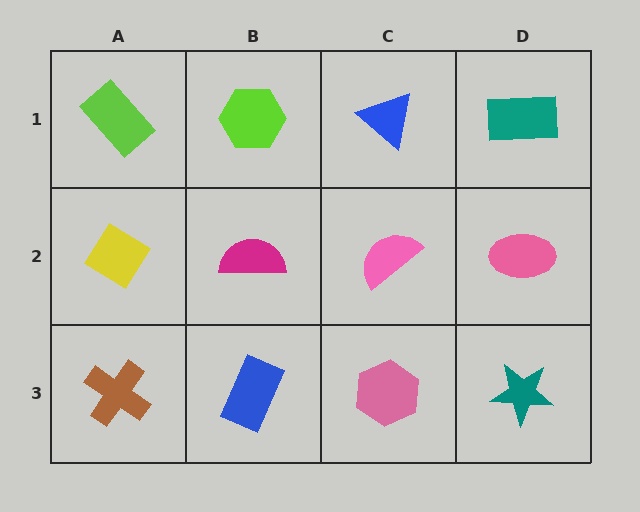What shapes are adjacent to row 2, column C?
A blue triangle (row 1, column C), a pink hexagon (row 3, column C), a magenta semicircle (row 2, column B), a pink ellipse (row 2, column D).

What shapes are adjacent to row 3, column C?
A pink semicircle (row 2, column C), a blue rectangle (row 3, column B), a teal star (row 3, column D).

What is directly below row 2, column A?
A brown cross.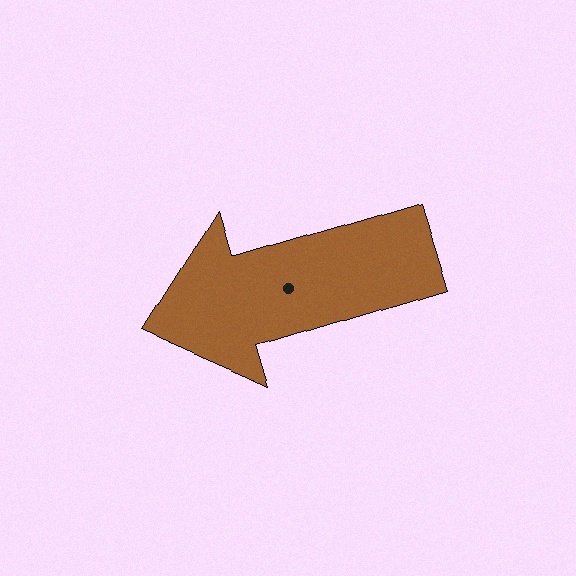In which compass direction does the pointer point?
West.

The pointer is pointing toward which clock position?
Roughly 8 o'clock.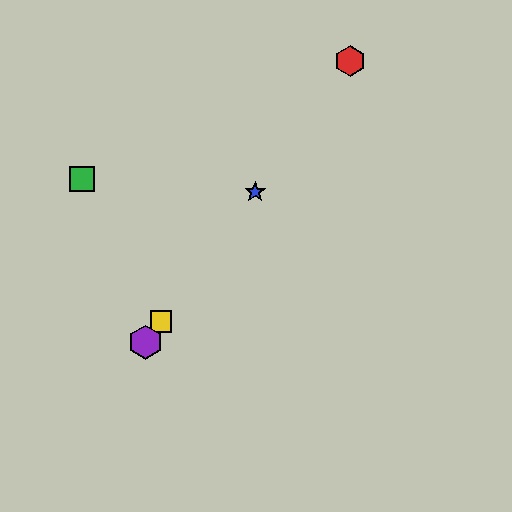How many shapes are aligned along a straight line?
4 shapes (the red hexagon, the blue star, the yellow square, the purple hexagon) are aligned along a straight line.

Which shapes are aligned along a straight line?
The red hexagon, the blue star, the yellow square, the purple hexagon are aligned along a straight line.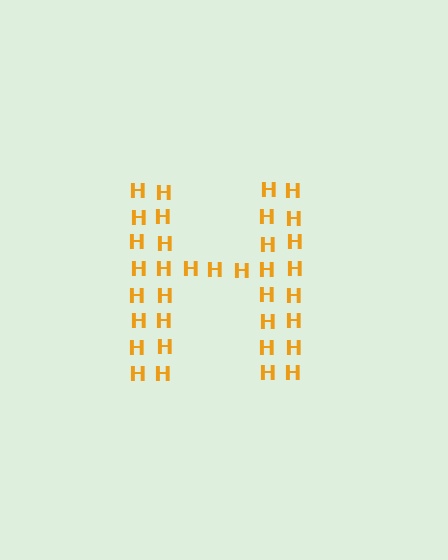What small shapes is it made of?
It is made of small letter H's.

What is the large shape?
The large shape is the letter H.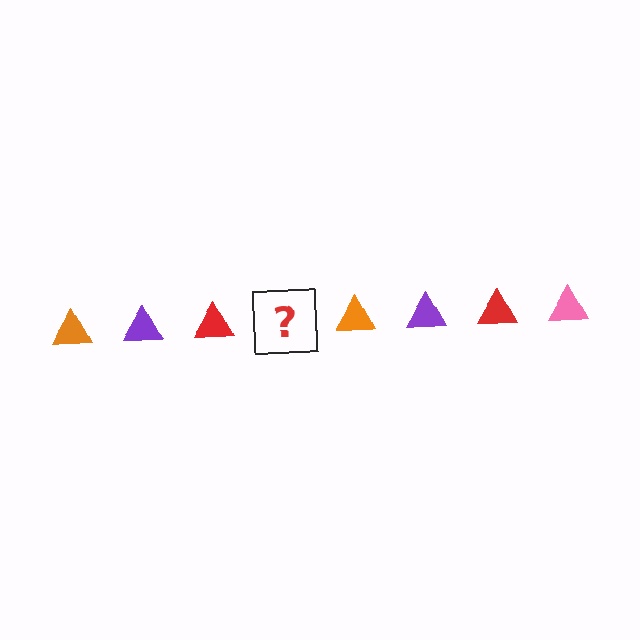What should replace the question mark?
The question mark should be replaced with a pink triangle.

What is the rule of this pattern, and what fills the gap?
The rule is that the pattern cycles through orange, purple, red, pink triangles. The gap should be filled with a pink triangle.